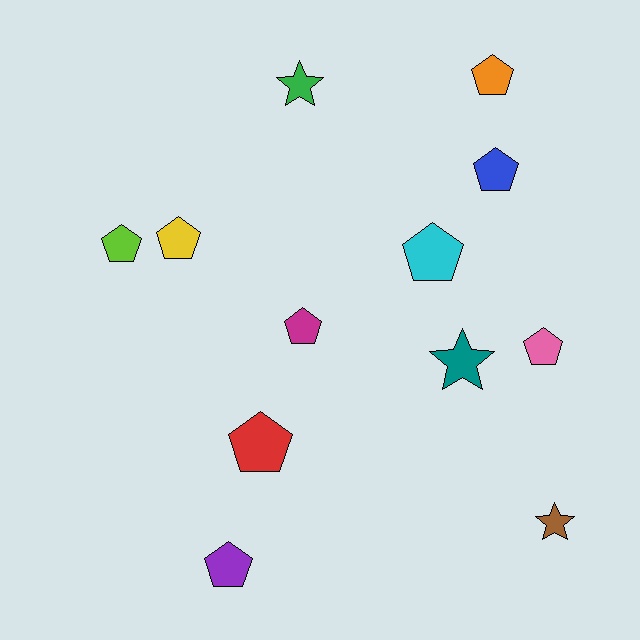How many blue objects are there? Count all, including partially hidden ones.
There is 1 blue object.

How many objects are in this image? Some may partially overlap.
There are 12 objects.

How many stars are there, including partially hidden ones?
There are 3 stars.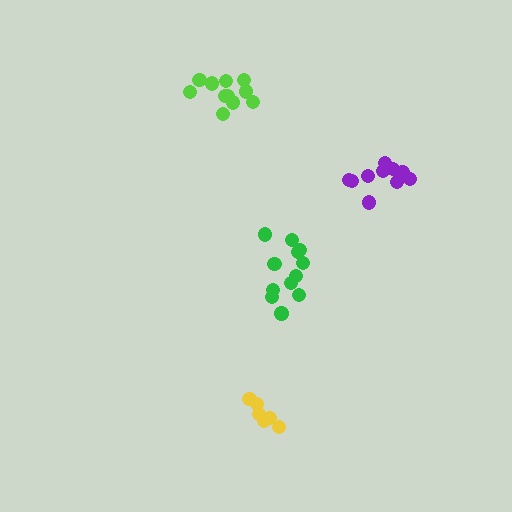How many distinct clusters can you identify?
There are 4 distinct clusters.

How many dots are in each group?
Group 1: 6 dots, Group 2: 10 dots, Group 3: 11 dots, Group 4: 12 dots (39 total).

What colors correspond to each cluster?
The clusters are colored: yellow, purple, lime, green.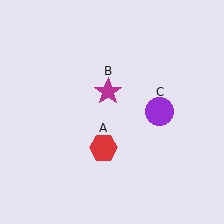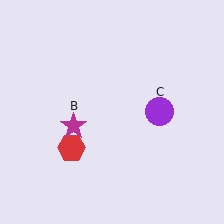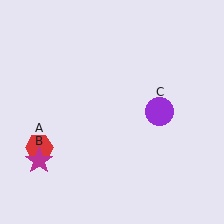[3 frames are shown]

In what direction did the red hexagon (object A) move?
The red hexagon (object A) moved left.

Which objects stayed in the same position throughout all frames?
Purple circle (object C) remained stationary.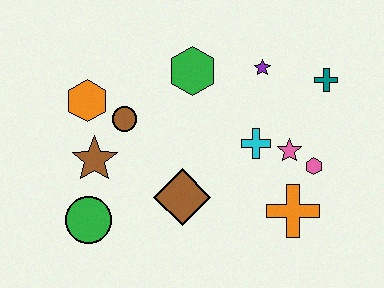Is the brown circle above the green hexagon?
No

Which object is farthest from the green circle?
The teal cross is farthest from the green circle.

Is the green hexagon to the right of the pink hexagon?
No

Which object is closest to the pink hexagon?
The pink star is closest to the pink hexagon.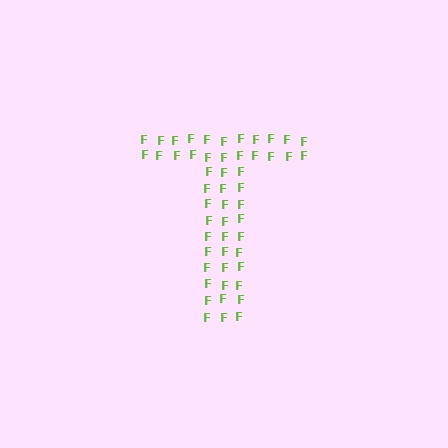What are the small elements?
The small elements are letter F's.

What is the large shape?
The large shape is the letter T.